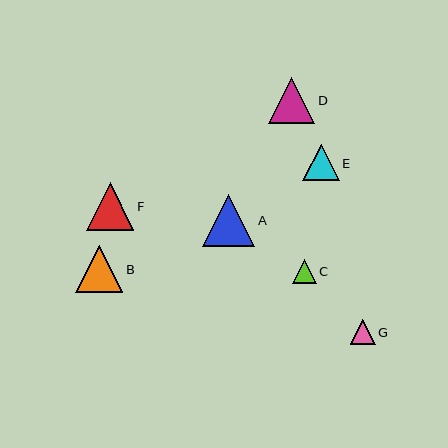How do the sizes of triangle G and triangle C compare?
Triangle G and triangle C are approximately the same size.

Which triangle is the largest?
Triangle A is the largest with a size of approximately 52 pixels.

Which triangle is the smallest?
Triangle C is the smallest with a size of approximately 23 pixels.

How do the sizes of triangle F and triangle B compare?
Triangle F and triangle B are approximately the same size.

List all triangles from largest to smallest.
From largest to smallest: A, F, B, D, E, G, C.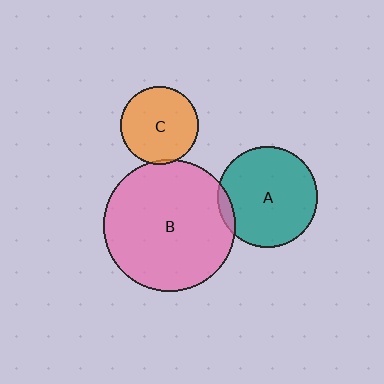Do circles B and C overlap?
Yes.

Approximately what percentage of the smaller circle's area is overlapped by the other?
Approximately 5%.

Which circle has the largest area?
Circle B (pink).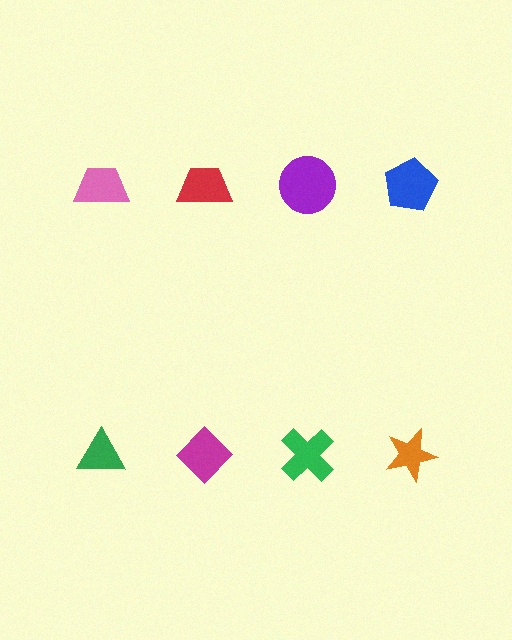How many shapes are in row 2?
4 shapes.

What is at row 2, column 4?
An orange star.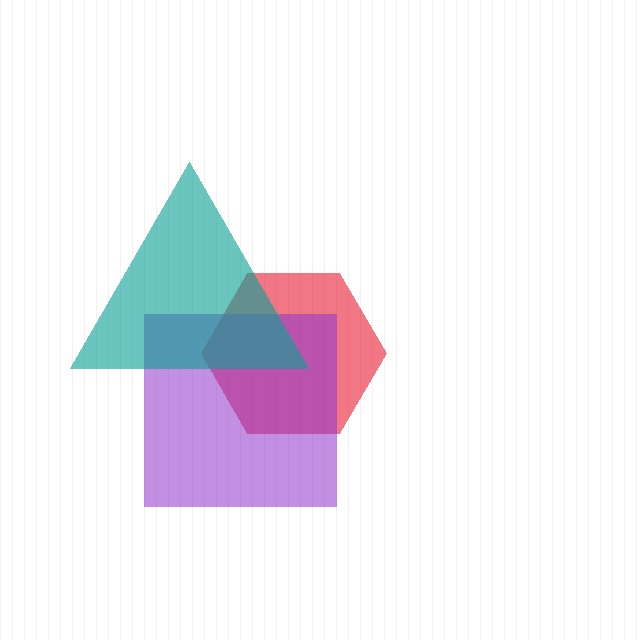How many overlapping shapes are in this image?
There are 3 overlapping shapes in the image.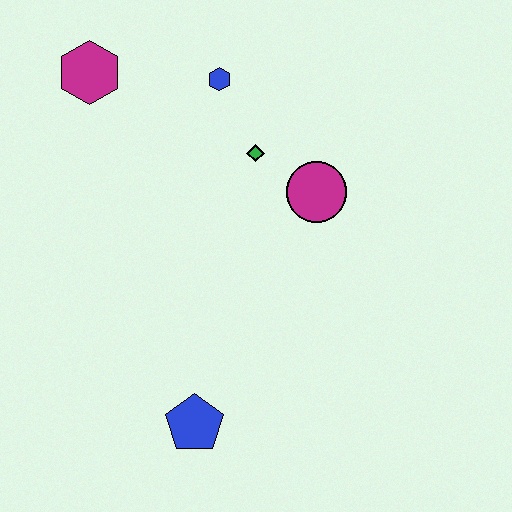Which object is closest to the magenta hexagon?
The blue hexagon is closest to the magenta hexagon.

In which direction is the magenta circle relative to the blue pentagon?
The magenta circle is above the blue pentagon.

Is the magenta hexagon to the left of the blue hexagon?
Yes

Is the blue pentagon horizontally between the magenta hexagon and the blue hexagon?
Yes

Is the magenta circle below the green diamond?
Yes